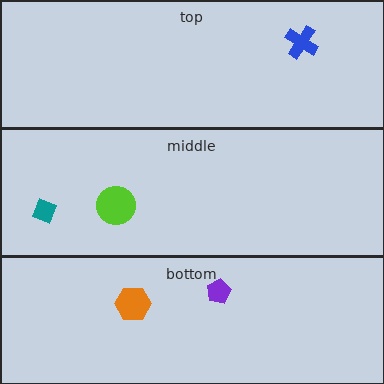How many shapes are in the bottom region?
2.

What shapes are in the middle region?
The lime circle, the teal diamond.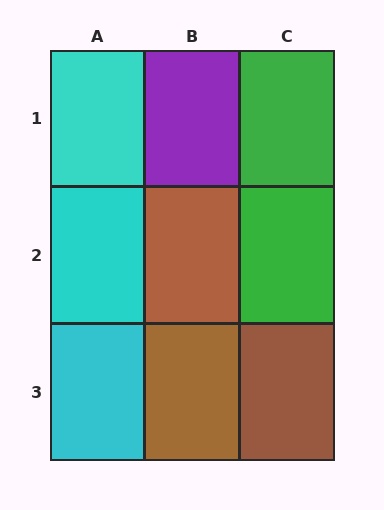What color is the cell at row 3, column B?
Brown.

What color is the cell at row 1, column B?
Purple.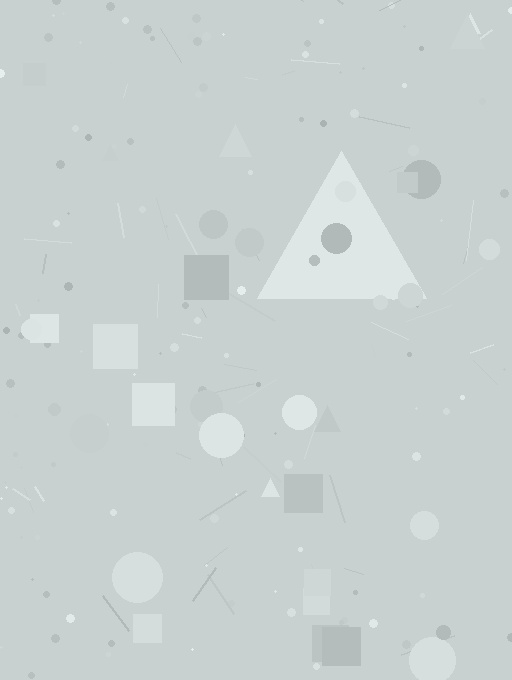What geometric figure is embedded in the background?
A triangle is embedded in the background.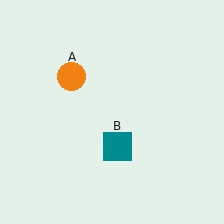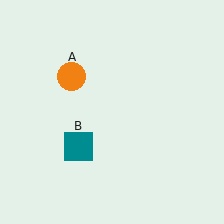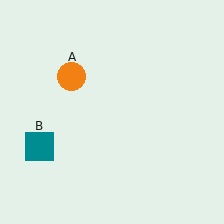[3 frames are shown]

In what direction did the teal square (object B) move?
The teal square (object B) moved left.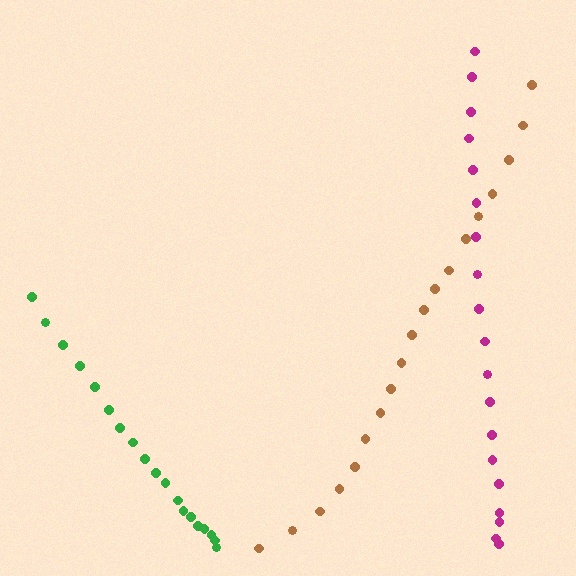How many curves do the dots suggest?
There are 3 distinct paths.